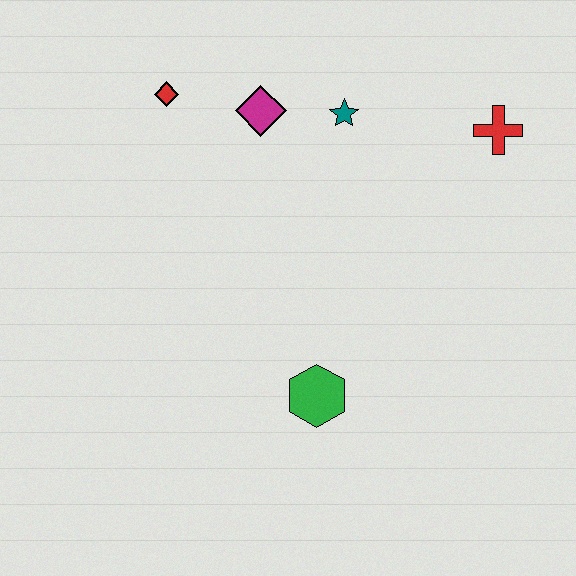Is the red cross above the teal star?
No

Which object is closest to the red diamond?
The magenta diamond is closest to the red diamond.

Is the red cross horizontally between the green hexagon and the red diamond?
No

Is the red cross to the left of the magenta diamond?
No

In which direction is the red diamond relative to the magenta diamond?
The red diamond is to the left of the magenta diamond.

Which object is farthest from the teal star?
The green hexagon is farthest from the teal star.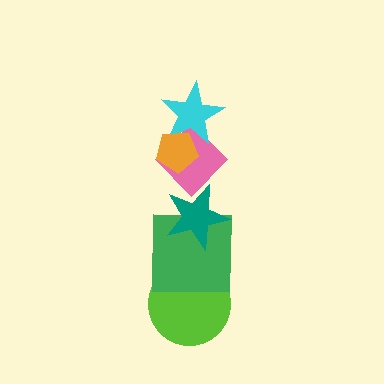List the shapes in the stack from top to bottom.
From top to bottom: the orange pentagon, the cyan star, the pink diamond, the teal star, the green square, the lime circle.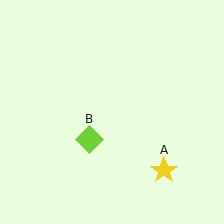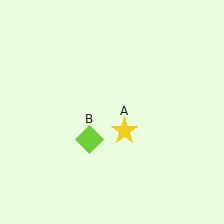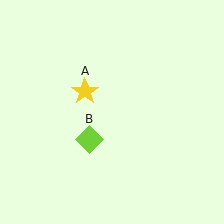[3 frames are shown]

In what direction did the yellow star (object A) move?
The yellow star (object A) moved up and to the left.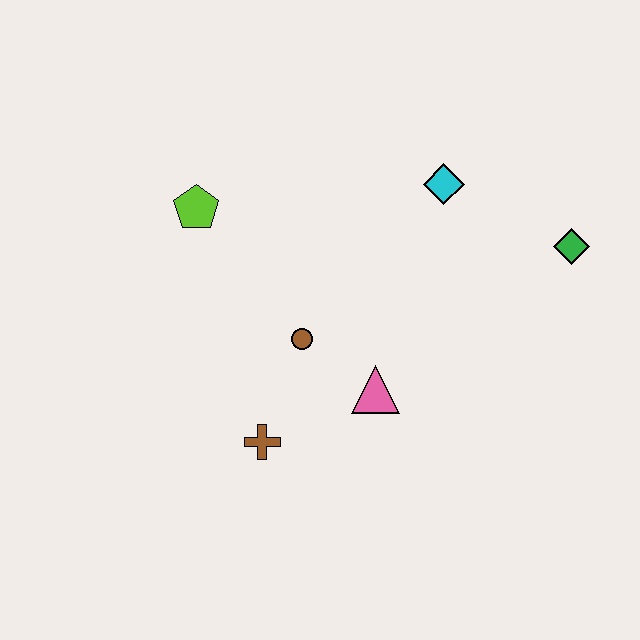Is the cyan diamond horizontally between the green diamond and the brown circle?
Yes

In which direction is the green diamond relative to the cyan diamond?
The green diamond is to the right of the cyan diamond.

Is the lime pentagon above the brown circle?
Yes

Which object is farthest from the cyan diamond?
The brown cross is farthest from the cyan diamond.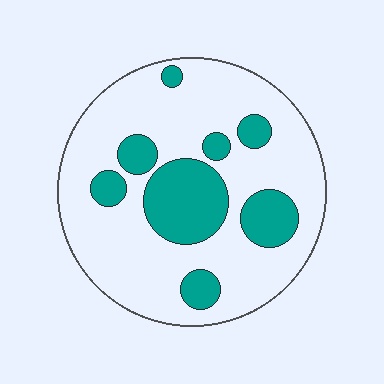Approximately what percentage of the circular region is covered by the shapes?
Approximately 25%.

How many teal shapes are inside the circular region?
8.